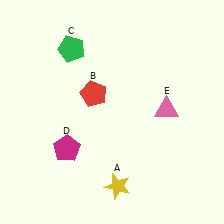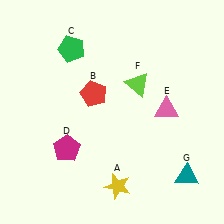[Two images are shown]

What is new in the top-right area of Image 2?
A lime triangle (F) was added in the top-right area of Image 2.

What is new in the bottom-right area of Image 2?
A teal triangle (G) was added in the bottom-right area of Image 2.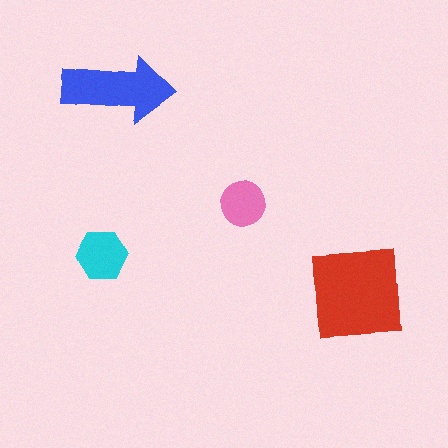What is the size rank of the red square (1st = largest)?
1st.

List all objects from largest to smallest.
The red square, the blue arrow, the cyan hexagon, the pink circle.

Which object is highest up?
The blue arrow is topmost.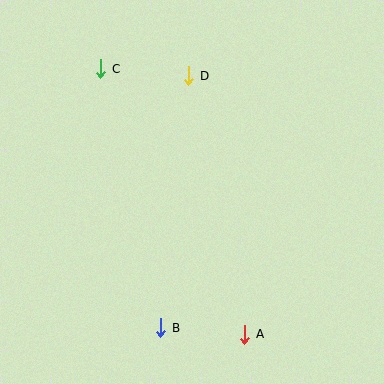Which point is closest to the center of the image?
Point D at (189, 76) is closest to the center.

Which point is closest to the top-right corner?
Point D is closest to the top-right corner.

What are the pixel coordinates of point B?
Point B is at (161, 328).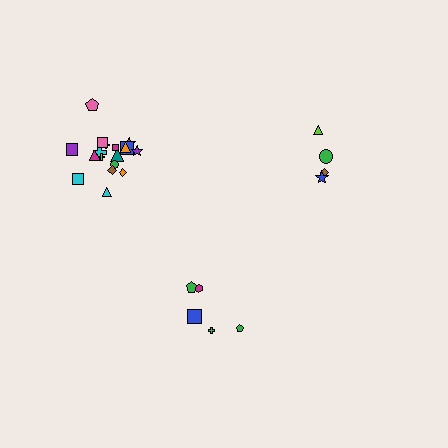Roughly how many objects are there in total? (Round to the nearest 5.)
Roughly 25 objects in total.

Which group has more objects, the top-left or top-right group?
The top-left group.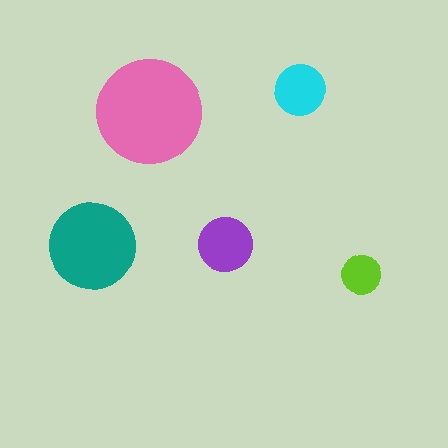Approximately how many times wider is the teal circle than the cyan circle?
About 1.5 times wider.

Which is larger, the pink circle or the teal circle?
The pink one.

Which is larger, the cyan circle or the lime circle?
The cyan one.